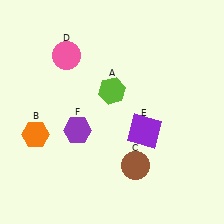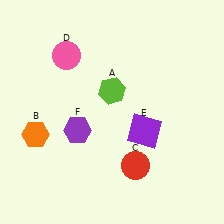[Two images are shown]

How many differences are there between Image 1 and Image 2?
There is 1 difference between the two images.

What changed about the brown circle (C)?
In Image 1, C is brown. In Image 2, it changed to red.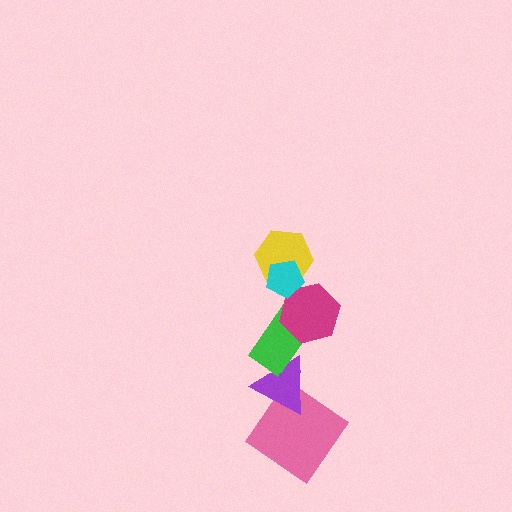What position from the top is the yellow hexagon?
The yellow hexagon is 2nd from the top.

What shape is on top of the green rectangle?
The magenta hexagon is on top of the green rectangle.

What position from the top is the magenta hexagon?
The magenta hexagon is 3rd from the top.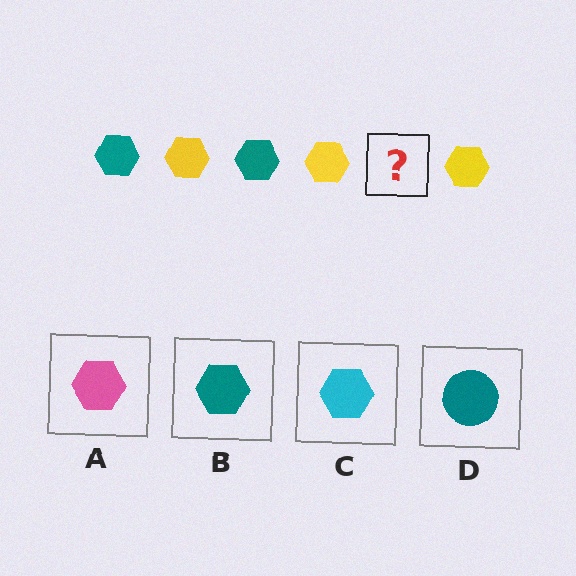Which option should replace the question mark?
Option B.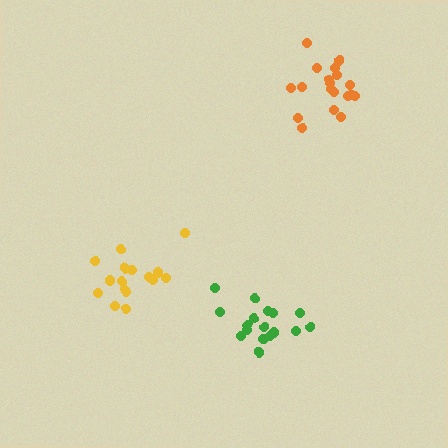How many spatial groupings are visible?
There are 3 spatial groupings.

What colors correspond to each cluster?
The clusters are colored: yellow, green, orange.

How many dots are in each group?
Group 1: 16 dots, Group 2: 17 dots, Group 3: 19 dots (52 total).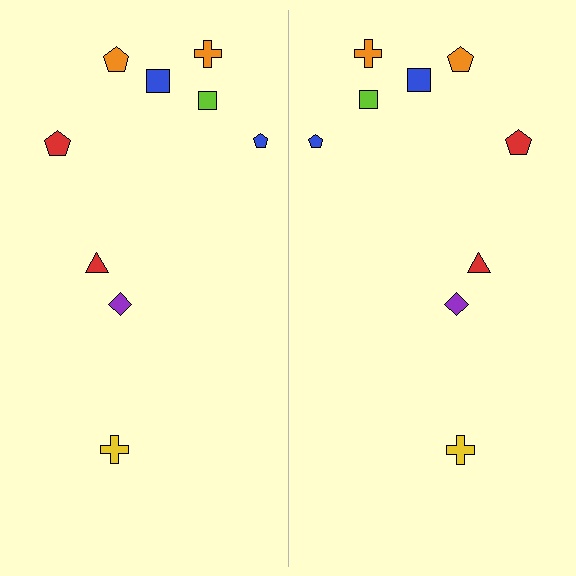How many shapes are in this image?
There are 18 shapes in this image.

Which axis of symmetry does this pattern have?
The pattern has a vertical axis of symmetry running through the center of the image.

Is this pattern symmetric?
Yes, this pattern has bilateral (reflection) symmetry.